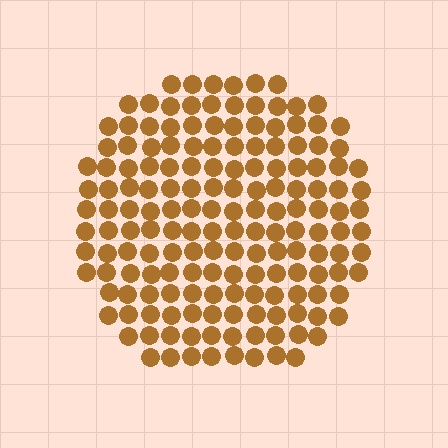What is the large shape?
The large shape is a circle.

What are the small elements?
The small elements are circles.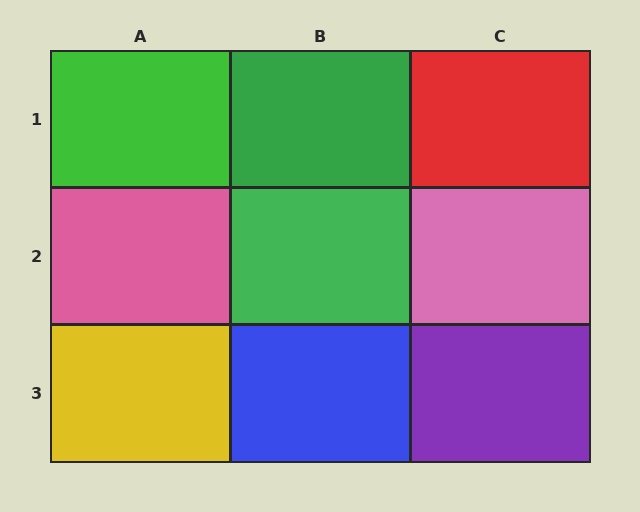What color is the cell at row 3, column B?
Blue.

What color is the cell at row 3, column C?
Purple.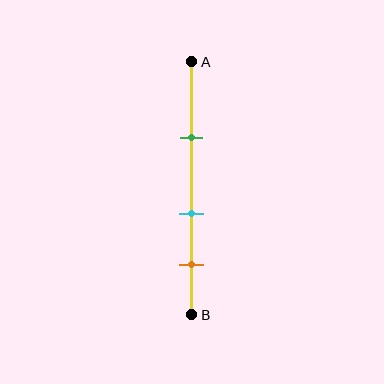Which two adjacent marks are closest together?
The cyan and orange marks are the closest adjacent pair.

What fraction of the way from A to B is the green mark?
The green mark is approximately 30% (0.3) of the way from A to B.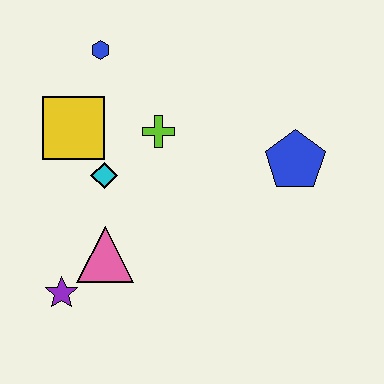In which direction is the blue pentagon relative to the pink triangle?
The blue pentagon is to the right of the pink triangle.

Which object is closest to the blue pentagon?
The lime cross is closest to the blue pentagon.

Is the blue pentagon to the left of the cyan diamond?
No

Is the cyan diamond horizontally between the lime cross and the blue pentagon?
No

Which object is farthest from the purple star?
The blue pentagon is farthest from the purple star.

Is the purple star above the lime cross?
No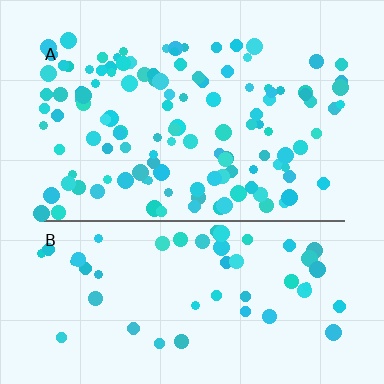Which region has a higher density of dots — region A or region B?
A (the top).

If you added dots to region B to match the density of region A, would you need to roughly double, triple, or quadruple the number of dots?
Approximately double.